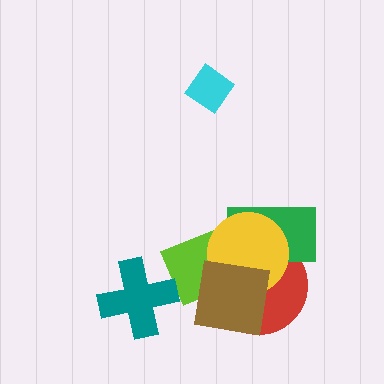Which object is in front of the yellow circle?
The brown square is in front of the yellow circle.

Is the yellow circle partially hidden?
Yes, it is partially covered by another shape.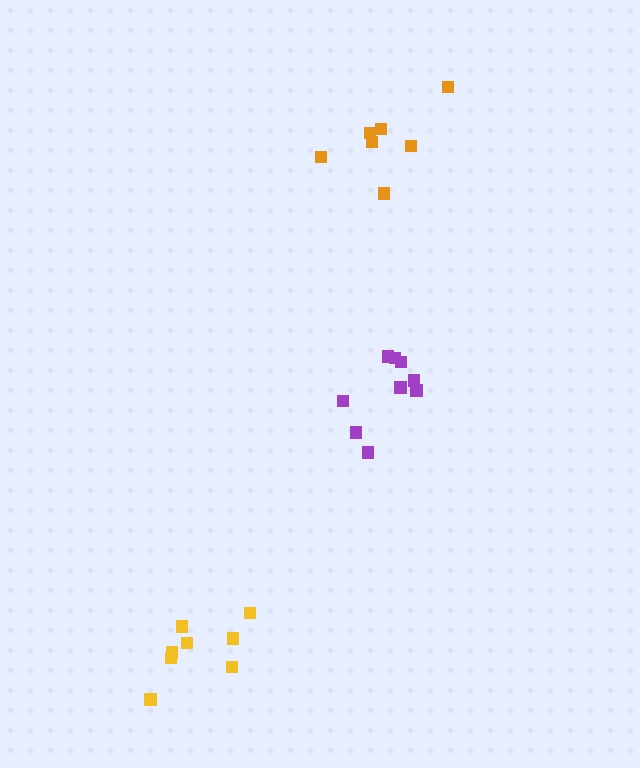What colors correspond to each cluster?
The clusters are colored: purple, yellow, orange.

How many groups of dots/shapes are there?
There are 3 groups.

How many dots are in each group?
Group 1: 9 dots, Group 2: 8 dots, Group 3: 7 dots (24 total).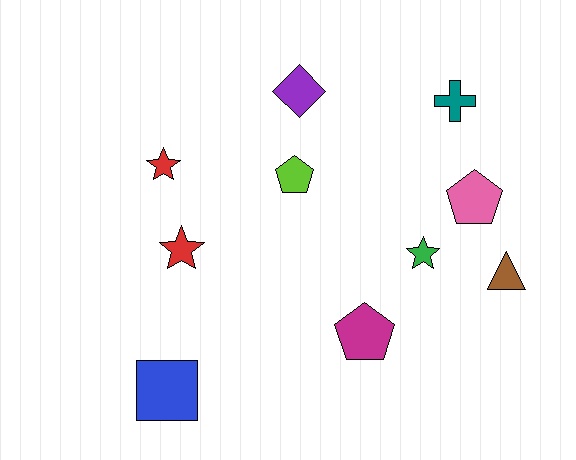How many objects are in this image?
There are 10 objects.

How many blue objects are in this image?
There is 1 blue object.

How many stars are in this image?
There are 3 stars.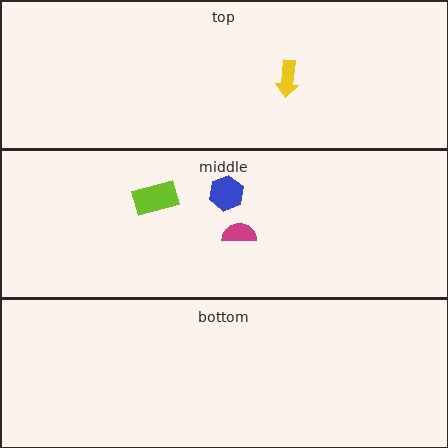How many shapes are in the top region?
1.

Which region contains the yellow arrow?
The top region.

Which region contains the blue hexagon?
The middle region.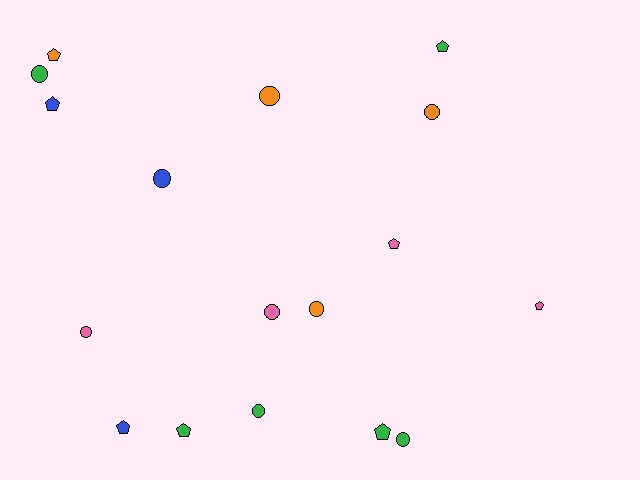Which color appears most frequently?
Green, with 6 objects.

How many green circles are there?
There are 3 green circles.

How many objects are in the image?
There are 17 objects.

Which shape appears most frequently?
Circle, with 9 objects.